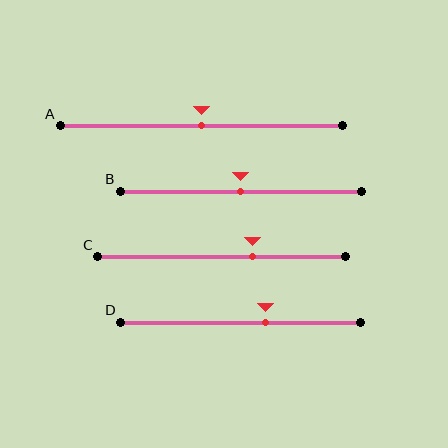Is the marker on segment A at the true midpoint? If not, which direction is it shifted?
Yes, the marker on segment A is at the true midpoint.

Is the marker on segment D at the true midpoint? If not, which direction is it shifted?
No, the marker on segment D is shifted to the right by about 11% of the segment length.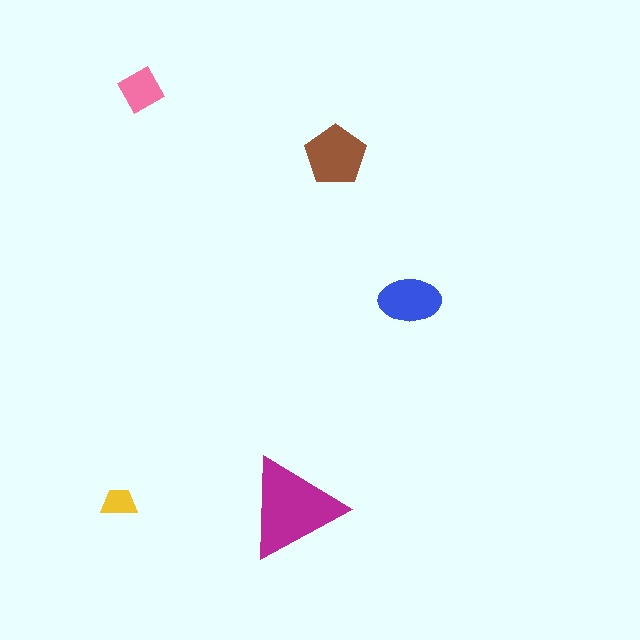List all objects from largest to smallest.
The magenta triangle, the brown pentagon, the blue ellipse, the pink diamond, the yellow trapezoid.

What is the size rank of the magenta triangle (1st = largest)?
1st.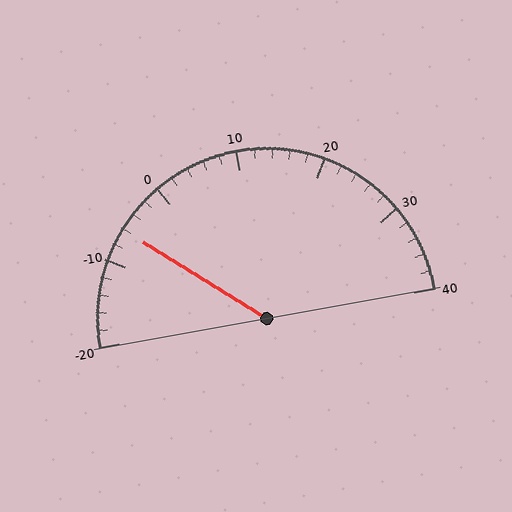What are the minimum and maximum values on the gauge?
The gauge ranges from -20 to 40.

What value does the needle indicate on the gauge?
The needle indicates approximately -6.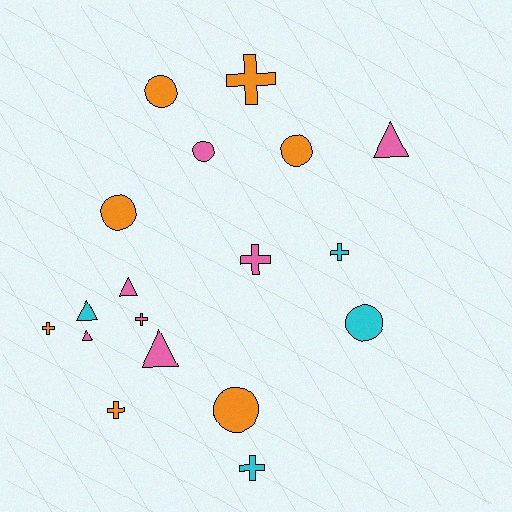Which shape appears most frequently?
Cross, with 7 objects.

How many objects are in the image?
There are 18 objects.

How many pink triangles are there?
There are 4 pink triangles.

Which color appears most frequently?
Orange, with 7 objects.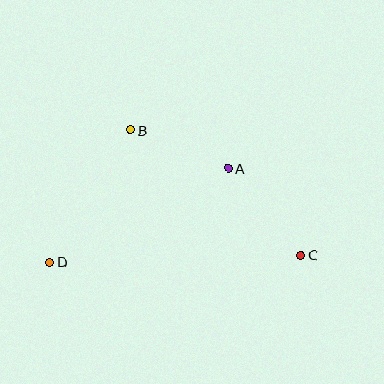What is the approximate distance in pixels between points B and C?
The distance between B and C is approximately 212 pixels.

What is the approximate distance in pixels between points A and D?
The distance between A and D is approximately 202 pixels.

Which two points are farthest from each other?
Points C and D are farthest from each other.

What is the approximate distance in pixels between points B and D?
The distance between B and D is approximately 155 pixels.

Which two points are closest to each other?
Points A and B are closest to each other.